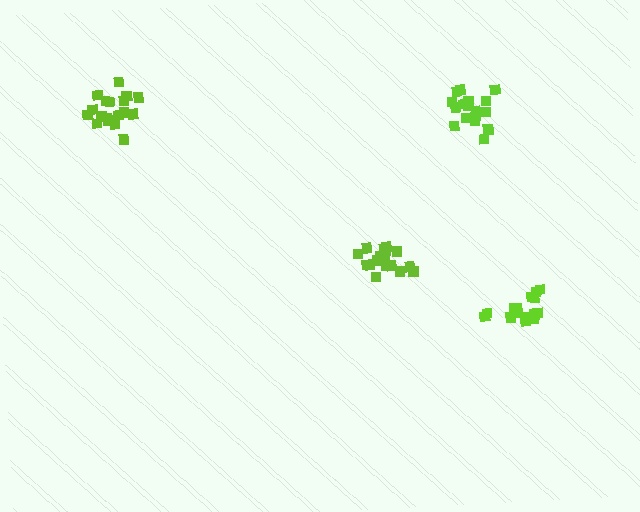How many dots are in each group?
Group 1: 18 dots, Group 2: 17 dots, Group 3: 15 dots, Group 4: 19 dots (69 total).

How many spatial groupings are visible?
There are 4 spatial groupings.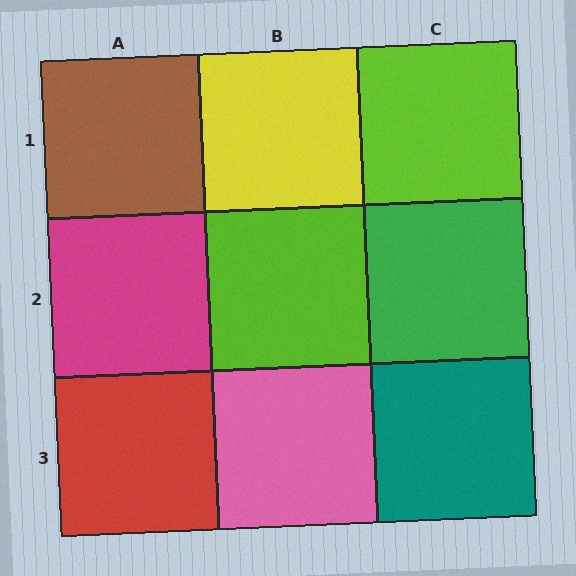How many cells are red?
1 cell is red.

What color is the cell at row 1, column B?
Yellow.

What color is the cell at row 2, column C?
Green.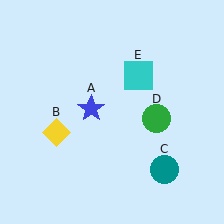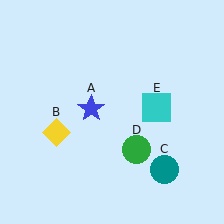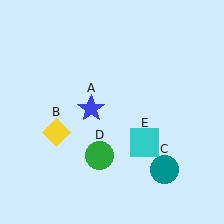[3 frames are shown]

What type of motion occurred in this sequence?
The green circle (object D), cyan square (object E) rotated clockwise around the center of the scene.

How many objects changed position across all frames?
2 objects changed position: green circle (object D), cyan square (object E).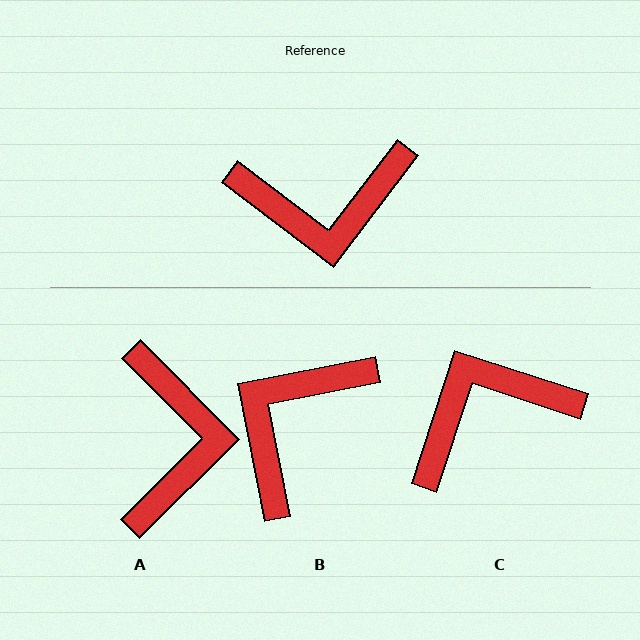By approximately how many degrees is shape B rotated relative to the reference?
Approximately 132 degrees clockwise.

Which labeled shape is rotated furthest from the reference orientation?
C, about 161 degrees away.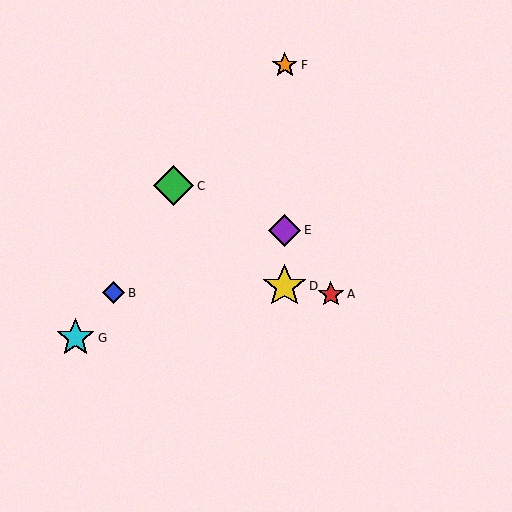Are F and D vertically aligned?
Yes, both are at x≈285.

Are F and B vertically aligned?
No, F is at x≈285 and B is at x≈113.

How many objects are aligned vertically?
3 objects (D, E, F) are aligned vertically.